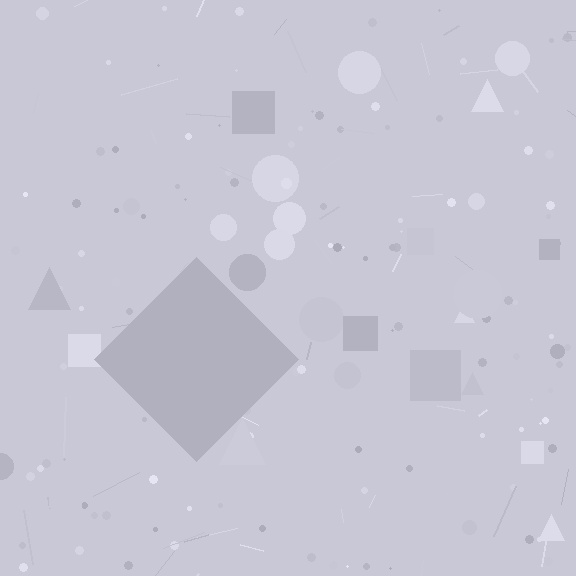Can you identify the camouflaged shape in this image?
The camouflaged shape is a diamond.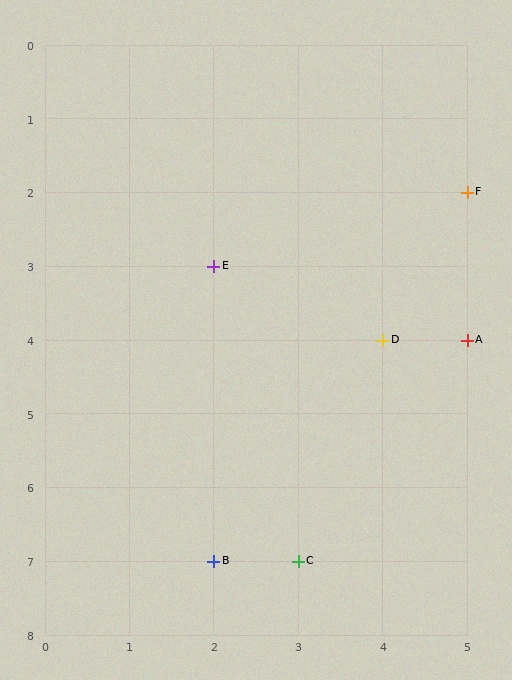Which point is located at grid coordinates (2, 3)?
Point E is at (2, 3).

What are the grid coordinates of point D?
Point D is at grid coordinates (4, 4).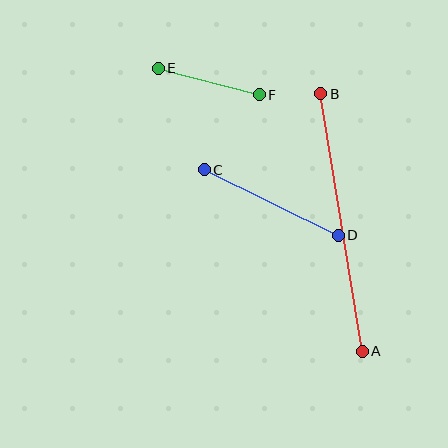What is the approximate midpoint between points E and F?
The midpoint is at approximately (209, 82) pixels.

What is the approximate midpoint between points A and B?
The midpoint is at approximately (342, 223) pixels.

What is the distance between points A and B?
The distance is approximately 261 pixels.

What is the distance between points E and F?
The distance is approximately 104 pixels.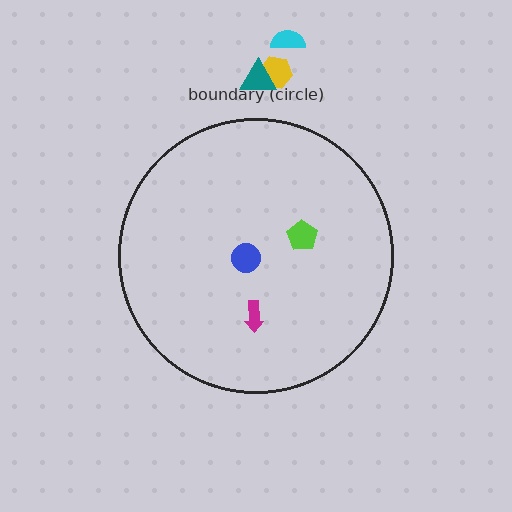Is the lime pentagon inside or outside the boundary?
Inside.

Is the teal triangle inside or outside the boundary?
Outside.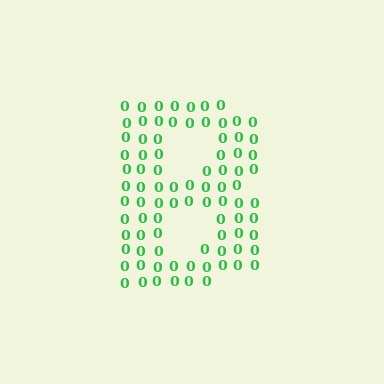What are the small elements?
The small elements are digit 0's.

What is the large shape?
The large shape is the letter B.